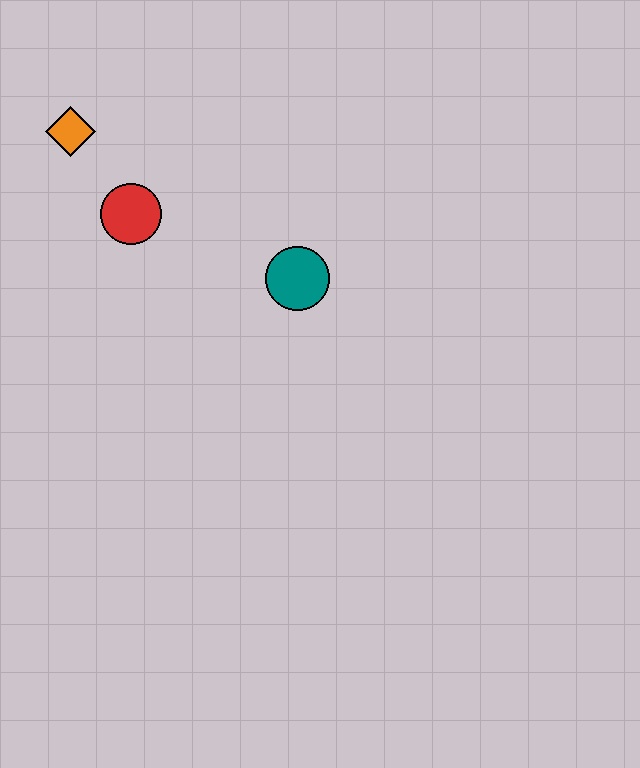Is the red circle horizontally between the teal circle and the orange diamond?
Yes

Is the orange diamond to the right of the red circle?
No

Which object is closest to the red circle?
The orange diamond is closest to the red circle.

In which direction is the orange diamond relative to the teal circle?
The orange diamond is to the left of the teal circle.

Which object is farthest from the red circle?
The teal circle is farthest from the red circle.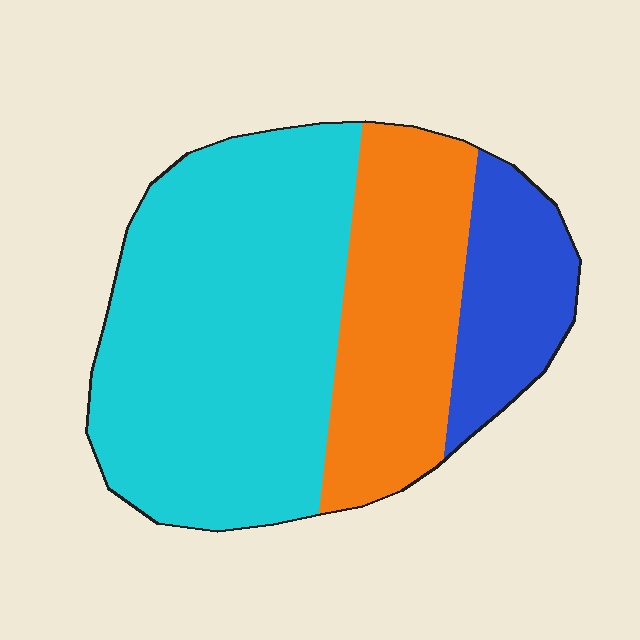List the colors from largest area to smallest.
From largest to smallest: cyan, orange, blue.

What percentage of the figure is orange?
Orange covers roughly 30% of the figure.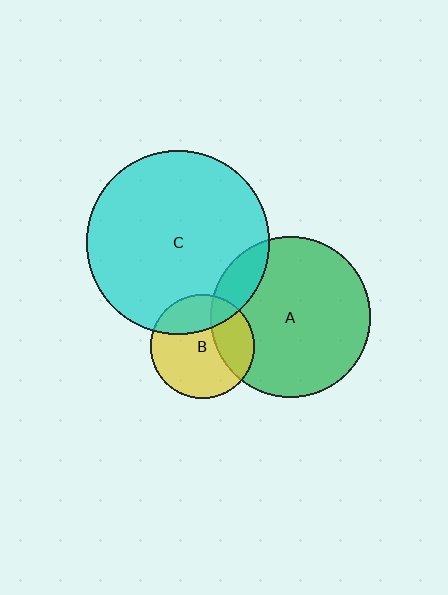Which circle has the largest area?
Circle C (cyan).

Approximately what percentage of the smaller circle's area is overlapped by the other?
Approximately 30%.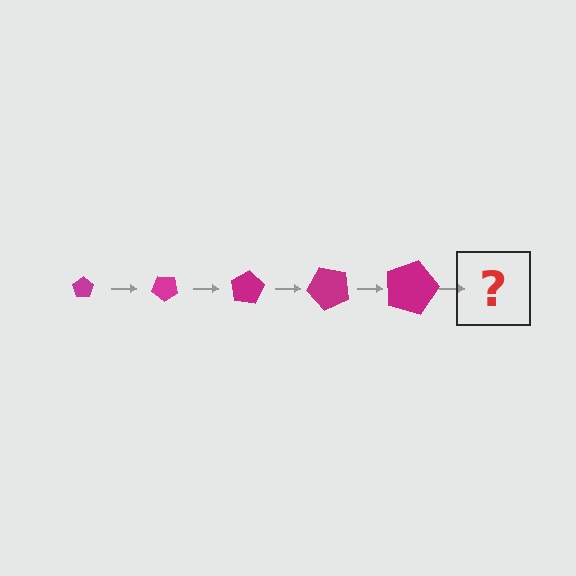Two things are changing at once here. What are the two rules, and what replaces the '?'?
The two rules are that the pentagon grows larger each step and it rotates 40 degrees each step. The '?' should be a pentagon, larger than the previous one and rotated 200 degrees from the start.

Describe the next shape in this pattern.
It should be a pentagon, larger than the previous one and rotated 200 degrees from the start.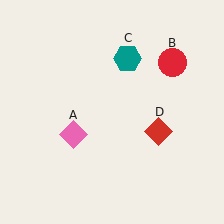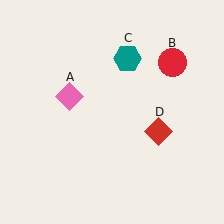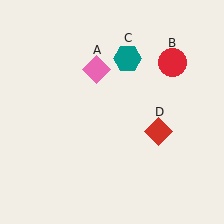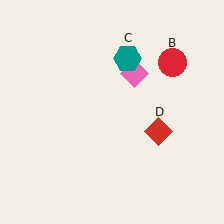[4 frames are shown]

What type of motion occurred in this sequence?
The pink diamond (object A) rotated clockwise around the center of the scene.